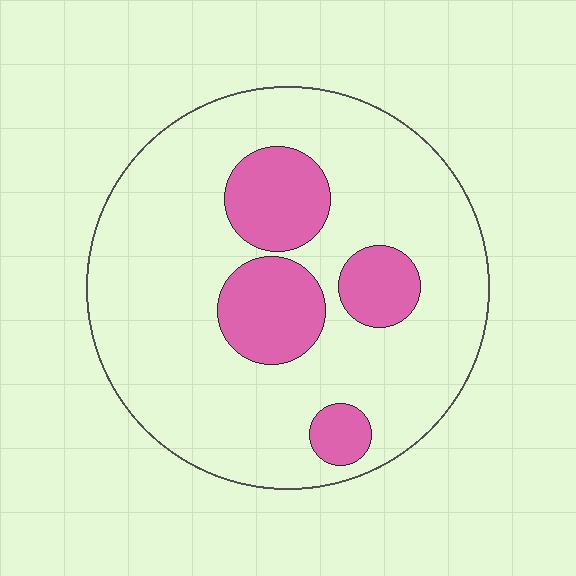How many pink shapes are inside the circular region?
4.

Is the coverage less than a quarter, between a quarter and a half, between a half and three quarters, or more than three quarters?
Less than a quarter.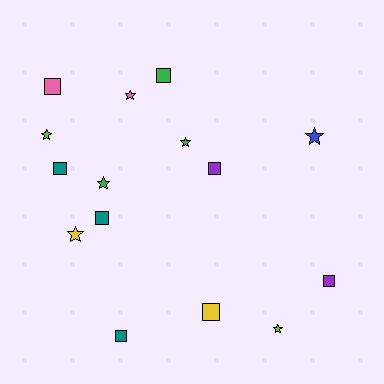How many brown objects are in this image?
There are no brown objects.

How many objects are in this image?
There are 15 objects.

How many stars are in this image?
There are 7 stars.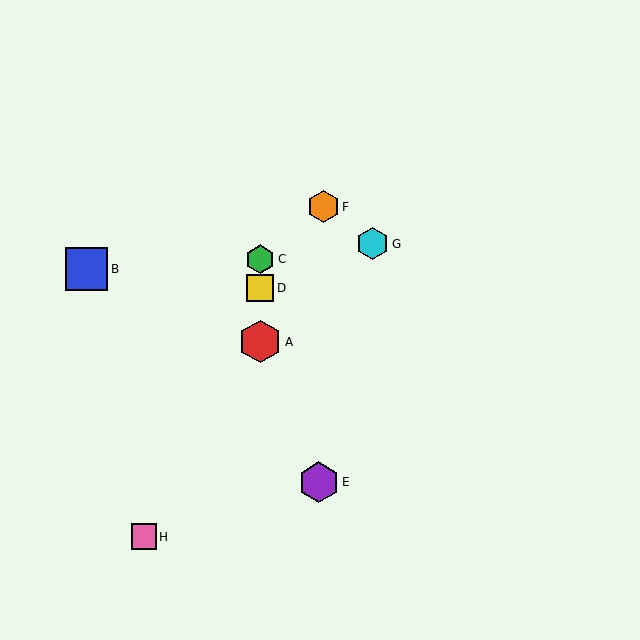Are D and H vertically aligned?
No, D is at x≈260 and H is at x≈144.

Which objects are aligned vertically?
Objects A, C, D are aligned vertically.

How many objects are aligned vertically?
3 objects (A, C, D) are aligned vertically.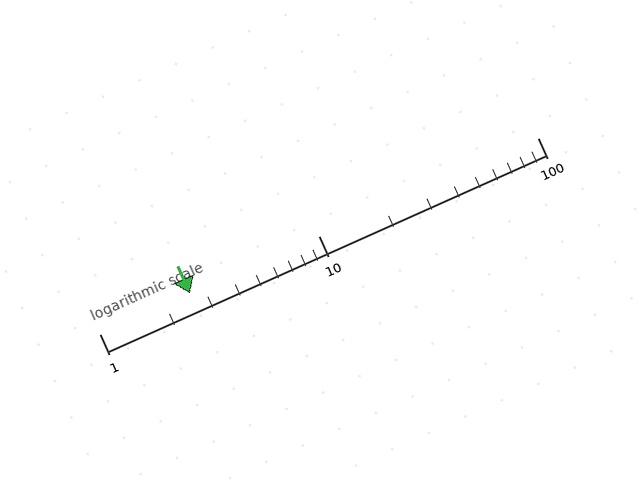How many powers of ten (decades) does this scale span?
The scale spans 2 decades, from 1 to 100.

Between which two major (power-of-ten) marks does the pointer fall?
The pointer is between 1 and 10.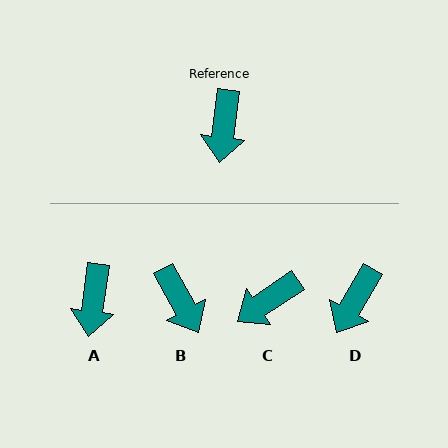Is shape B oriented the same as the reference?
No, it is off by about 36 degrees.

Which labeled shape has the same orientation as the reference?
A.